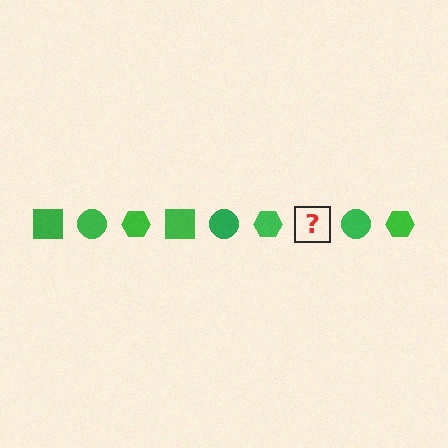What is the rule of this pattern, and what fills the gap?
The rule is that the pattern cycles through square, circle, hexagon shapes in green. The gap should be filled with a green square.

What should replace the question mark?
The question mark should be replaced with a green square.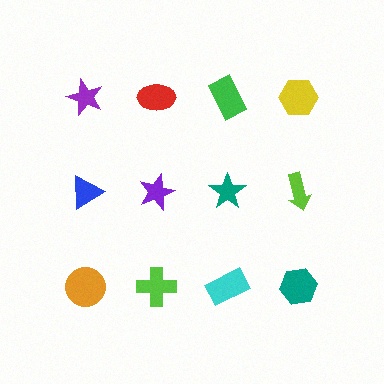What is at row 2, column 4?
A lime arrow.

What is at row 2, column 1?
A blue triangle.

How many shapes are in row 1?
4 shapes.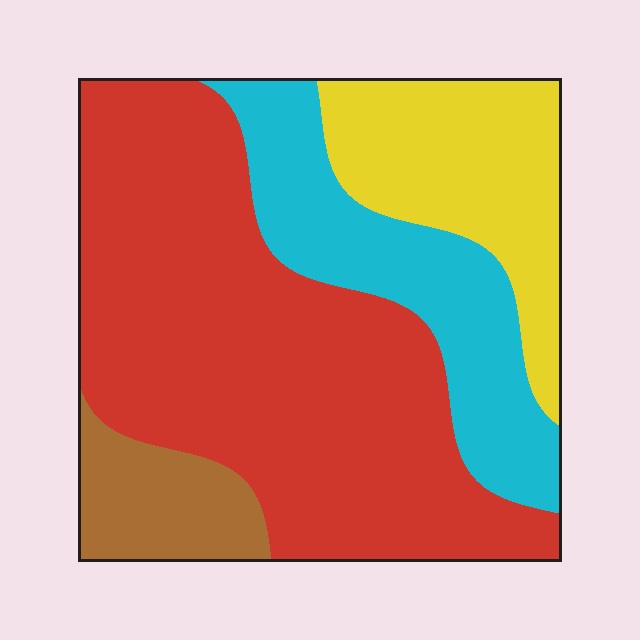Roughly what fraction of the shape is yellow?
Yellow covers 18% of the shape.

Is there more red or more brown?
Red.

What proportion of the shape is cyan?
Cyan covers about 20% of the shape.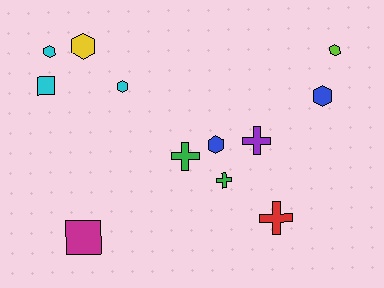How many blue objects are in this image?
There are 2 blue objects.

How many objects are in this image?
There are 12 objects.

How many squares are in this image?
There are 2 squares.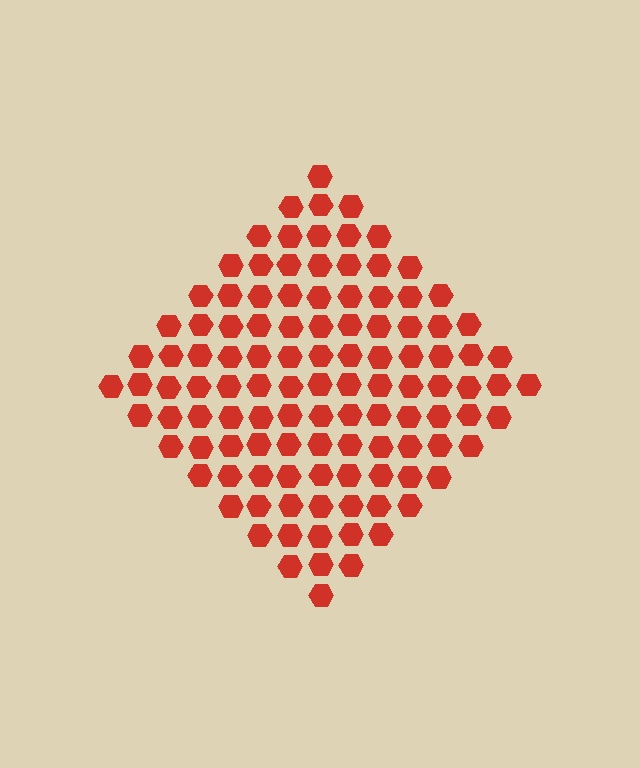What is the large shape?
The large shape is a diamond.